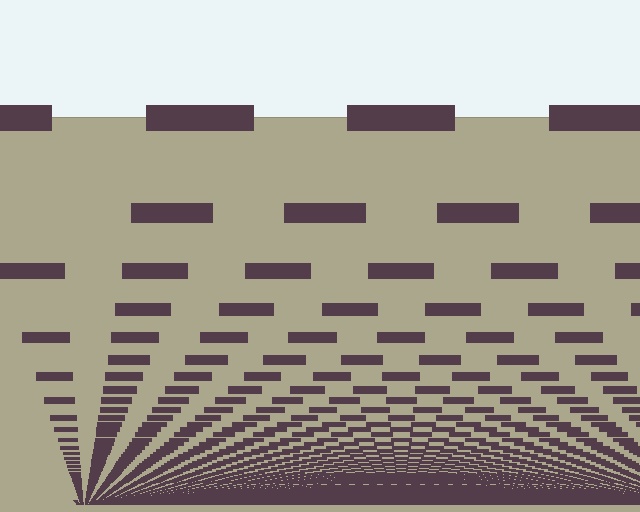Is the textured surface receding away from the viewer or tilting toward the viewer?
The surface appears to tilt toward the viewer. Texture elements get larger and sparser toward the top.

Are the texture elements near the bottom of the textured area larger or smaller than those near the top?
Smaller. The gradient is inverted — elements near the bottom are smaller and denser.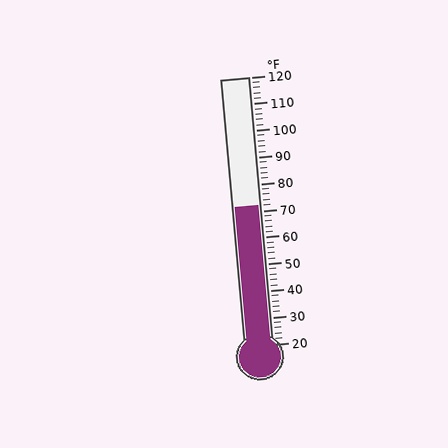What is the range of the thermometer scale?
The thermometer scale ranges from 20°F to 120°F.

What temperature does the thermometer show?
The thermometer shows approximately 72°F.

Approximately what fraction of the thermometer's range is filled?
The thermometer is filled to approximately 50% of its range.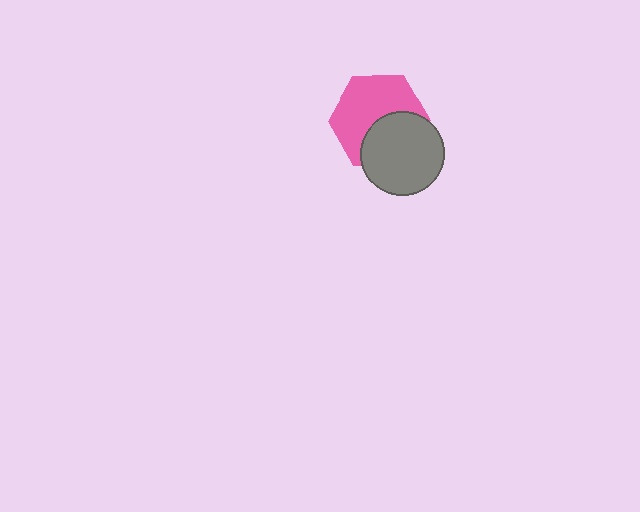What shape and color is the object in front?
The object in front is a gray circle.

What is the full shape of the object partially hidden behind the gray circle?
The partially hidden object is a pink hexagon.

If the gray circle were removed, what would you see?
You would see the complete pink hexagon.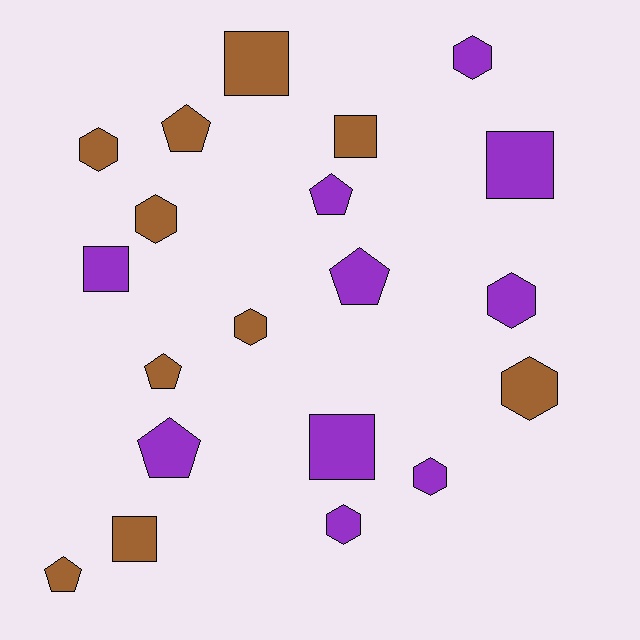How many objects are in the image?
There are 20 objects.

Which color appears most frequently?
Brown, with 10 objects.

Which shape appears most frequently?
Hexagon, with 8 objects.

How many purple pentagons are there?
There are 3 purple pentagons.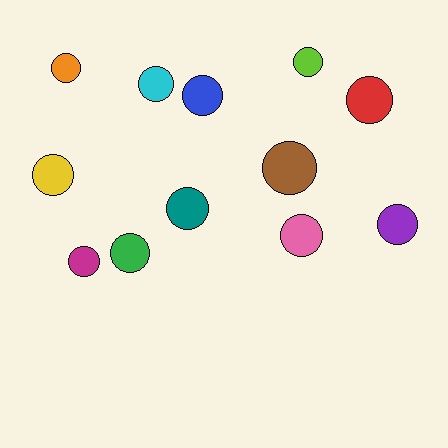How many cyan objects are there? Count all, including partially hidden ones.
There is 1 cyan object.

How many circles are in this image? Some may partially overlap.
There are 12 circles.